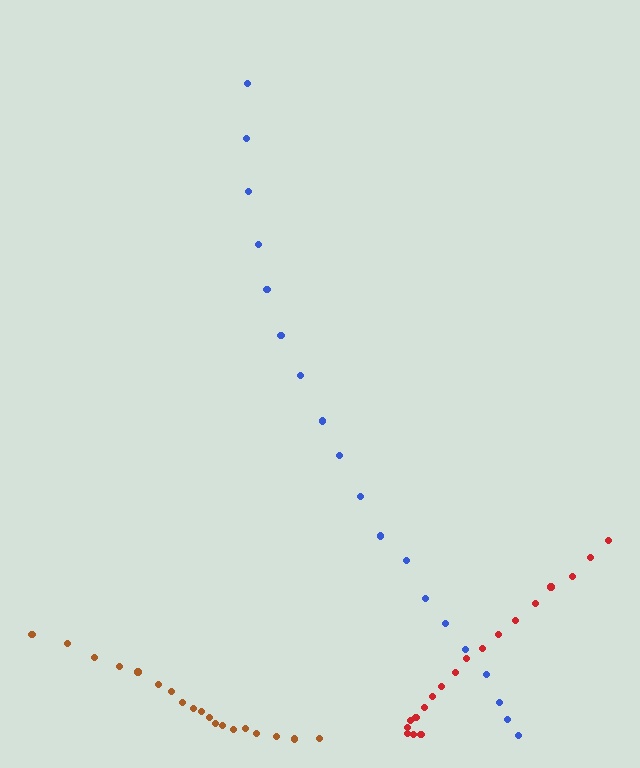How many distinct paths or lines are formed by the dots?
There are 3 distinct paths.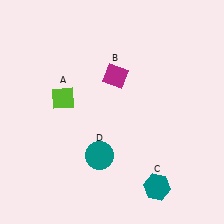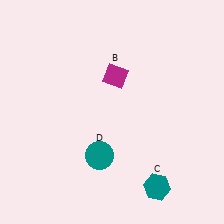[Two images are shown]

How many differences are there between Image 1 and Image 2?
There is 1 difference between the two images.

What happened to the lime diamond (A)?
The lime diamond (A) was removed in Image 2. It was in the top-left area of Image 1.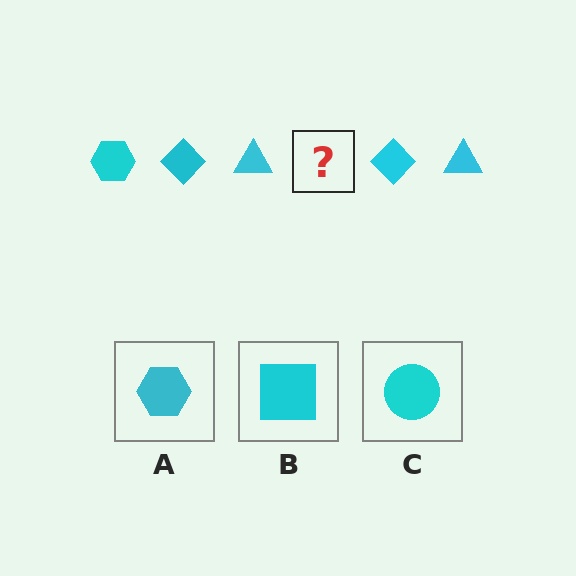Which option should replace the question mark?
Option A.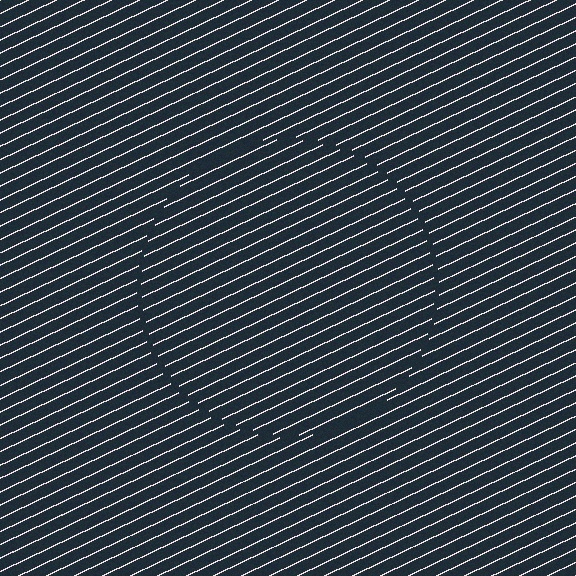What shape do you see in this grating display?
An illusory circle. The interior of the shape contains the same grating, shifted by half a period — the contour is defined by the phase discontinuity where line-ends from the inner and outer gratings abut.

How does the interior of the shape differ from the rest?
The interior of the shape contains the same grating, shifted by half a period — the contour is defined by the phase discontinuity where line-ends from the inner and outer gratings abut.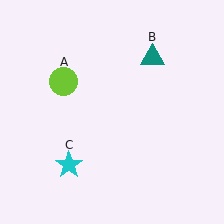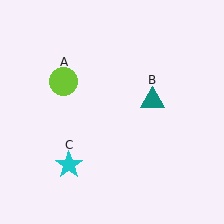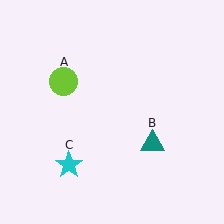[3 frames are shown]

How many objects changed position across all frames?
1 object changed position: teal triangle (object B).